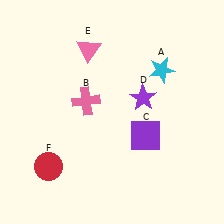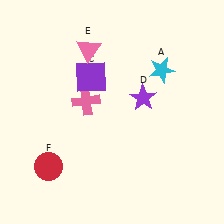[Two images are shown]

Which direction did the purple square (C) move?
The purple square (C) moved up.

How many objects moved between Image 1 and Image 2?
1 object moved between the two images.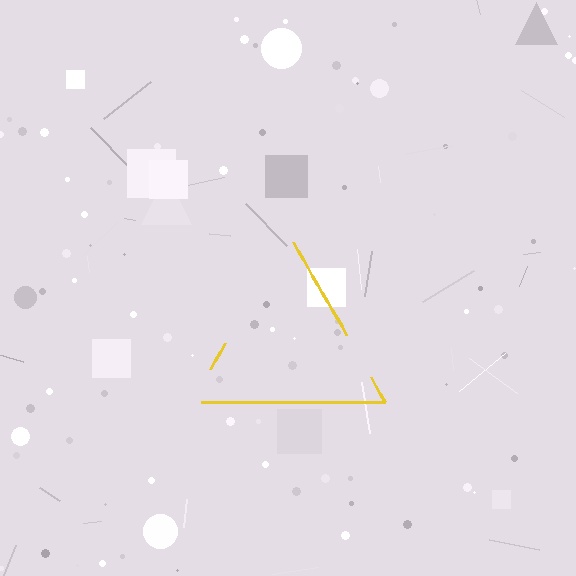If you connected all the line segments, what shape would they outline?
They would outline a triangle.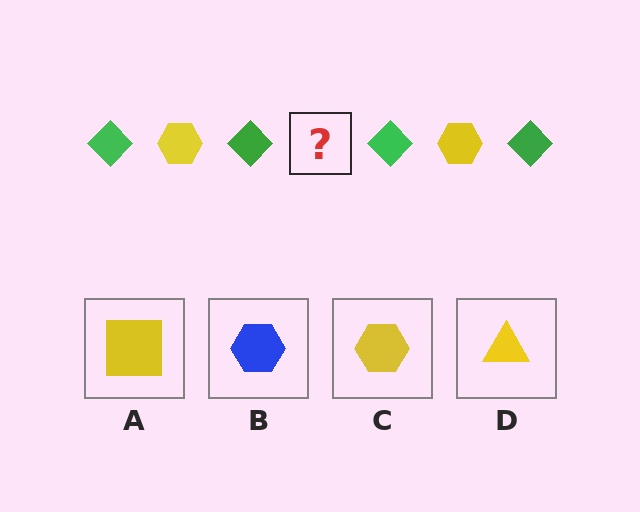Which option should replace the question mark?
Option C.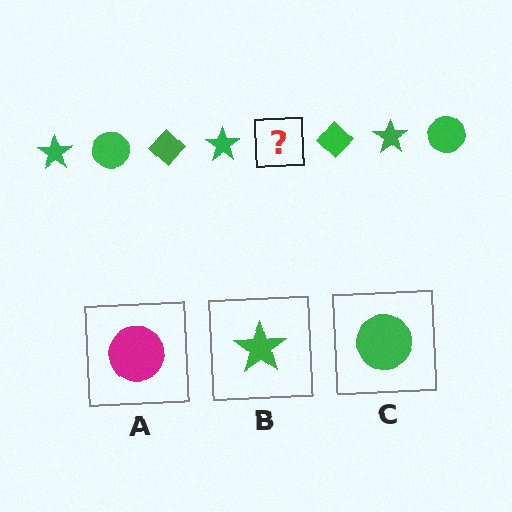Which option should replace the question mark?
Option C.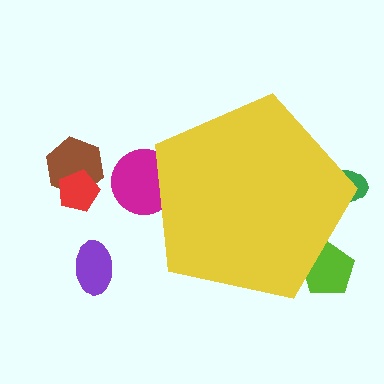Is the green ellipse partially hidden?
Yes, the green ellipse is partially hidden behind the yellow pentagon.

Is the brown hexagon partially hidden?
No, the brown hexagon is fully visible.